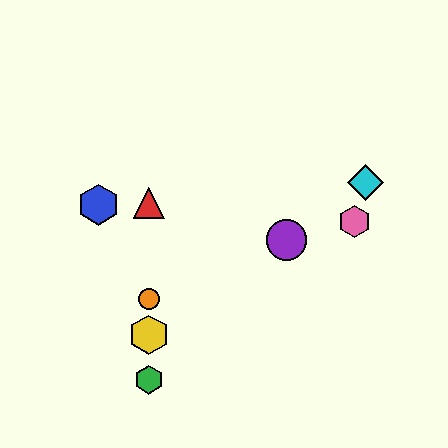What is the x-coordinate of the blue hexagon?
The blue hexagon is at x≈98.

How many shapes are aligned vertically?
4 shapes (the red triangle, the green hexagon, the yellow hexagon, the orange circle) are aligned vertically.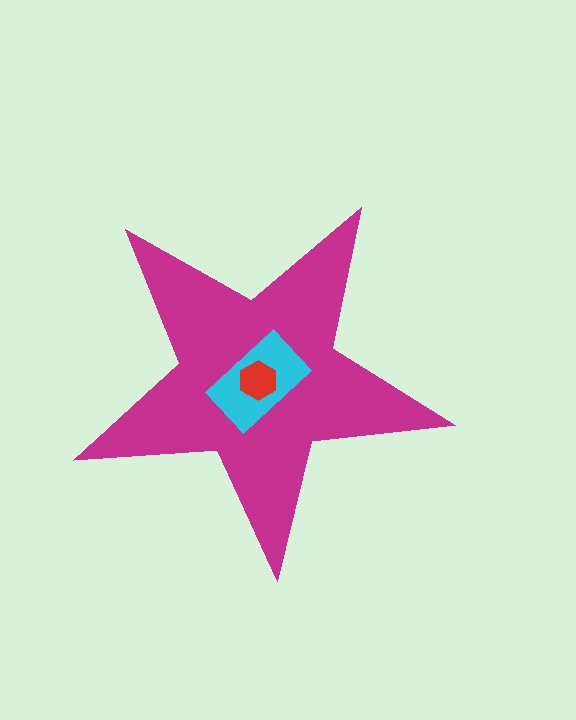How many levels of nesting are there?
3.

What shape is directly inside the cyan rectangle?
The red hexagon.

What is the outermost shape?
The magenta star.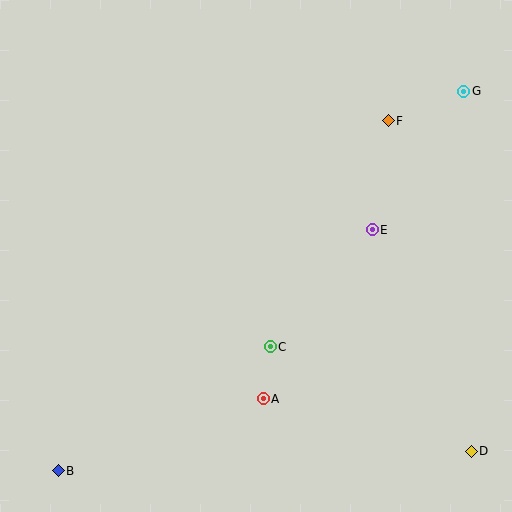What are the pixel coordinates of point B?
Point B is at (58, 471).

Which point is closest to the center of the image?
Point C at (270, 347) is closest to the center.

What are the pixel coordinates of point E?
Point E is at (372, 230).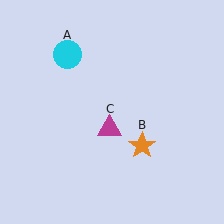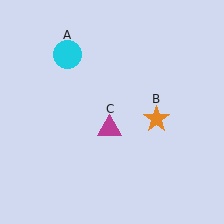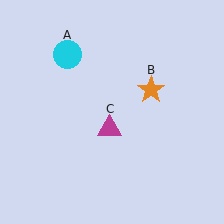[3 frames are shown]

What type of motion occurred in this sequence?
The orange star (object B) rotated counterclockwise around the center of the scene.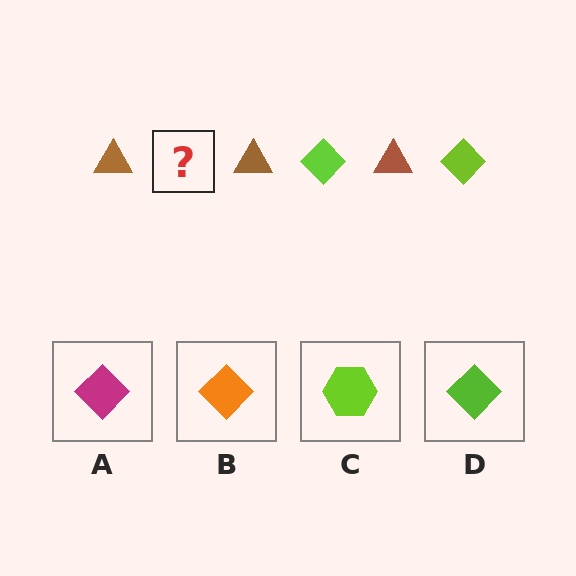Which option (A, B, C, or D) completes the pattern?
D.